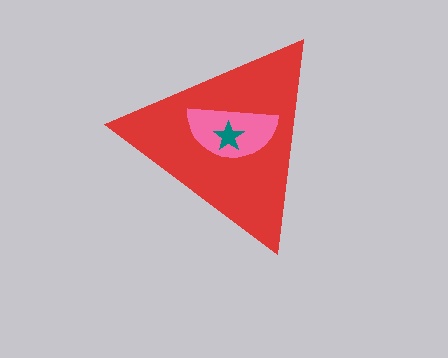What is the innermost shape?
The teal star.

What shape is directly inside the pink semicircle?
The teal star.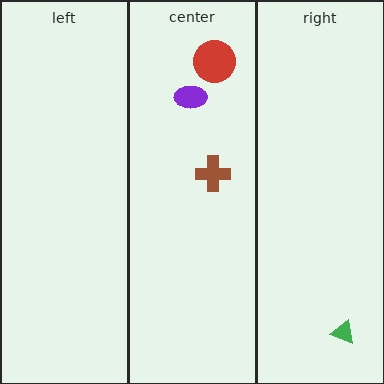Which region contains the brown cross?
The center region.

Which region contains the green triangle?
The right region.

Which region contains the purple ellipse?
The center region.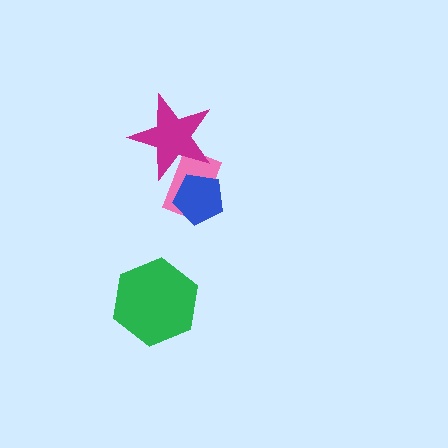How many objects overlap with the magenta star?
1 object overlaps with the magenta star.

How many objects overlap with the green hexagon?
0 objects overlap with the green hexagon.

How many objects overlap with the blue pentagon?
1 object overlaps with the blue pentagon.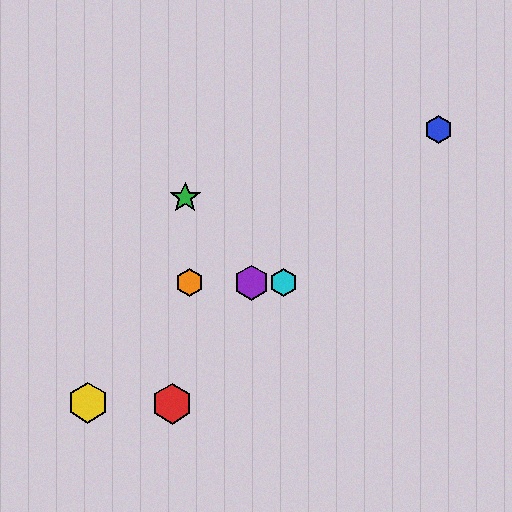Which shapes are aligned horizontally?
The purple hexagon, the orange hexagon, the cyan hexagon are aligned horizontally.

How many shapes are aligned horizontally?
3 shapes (the purple hexagon, the orange hexagon, the cyan hexagon) are aligned horizontally.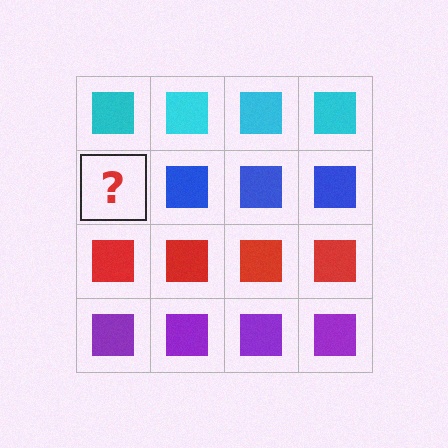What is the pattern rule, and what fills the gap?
The rule is that each row has a consistent color. The gap should be filled with a blue square.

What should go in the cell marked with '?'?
The missing cell should contain a blue square.